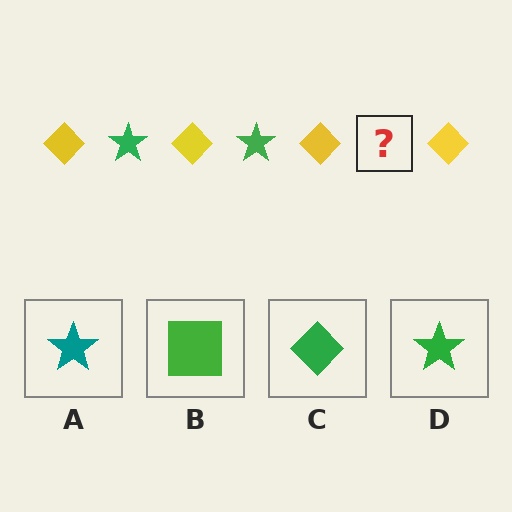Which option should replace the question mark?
Option D.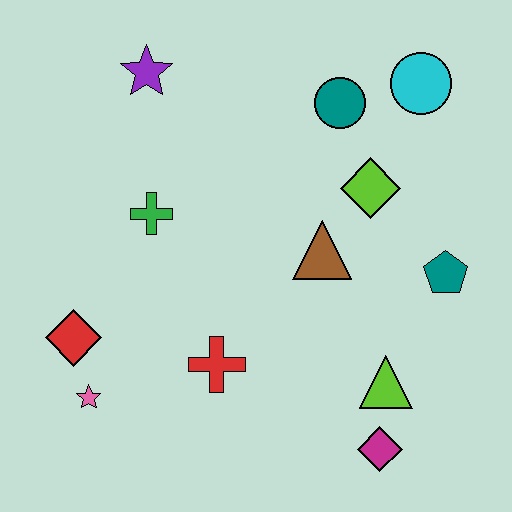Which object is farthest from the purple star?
The magenta diamond is farthest from the purple star.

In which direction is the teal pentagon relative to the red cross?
The teal pentagon is to the right of the red cross.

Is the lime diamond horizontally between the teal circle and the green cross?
No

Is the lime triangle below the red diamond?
Yes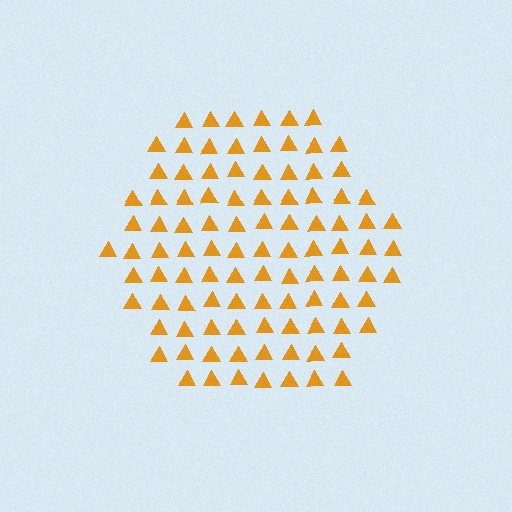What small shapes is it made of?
It is made of small triangles.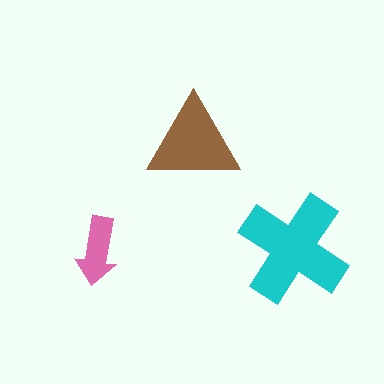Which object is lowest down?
The pink arrow is bottommost.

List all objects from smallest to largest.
The pink arrow, the brown triangle, the cyan cross.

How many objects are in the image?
There are 3 objects in the image.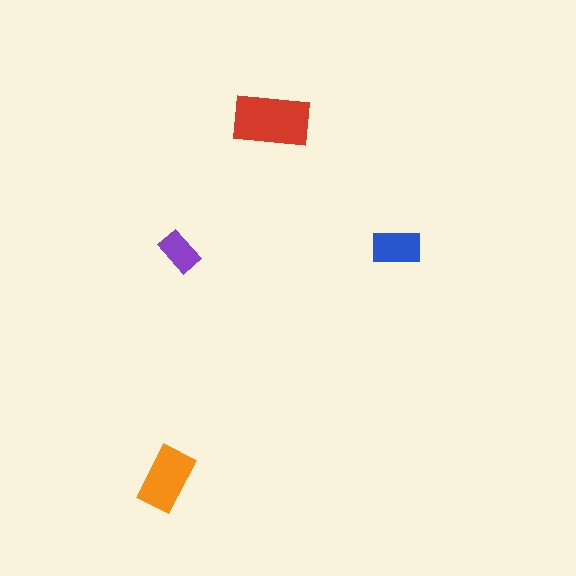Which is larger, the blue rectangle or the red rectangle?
The red one.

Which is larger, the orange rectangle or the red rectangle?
The red one.